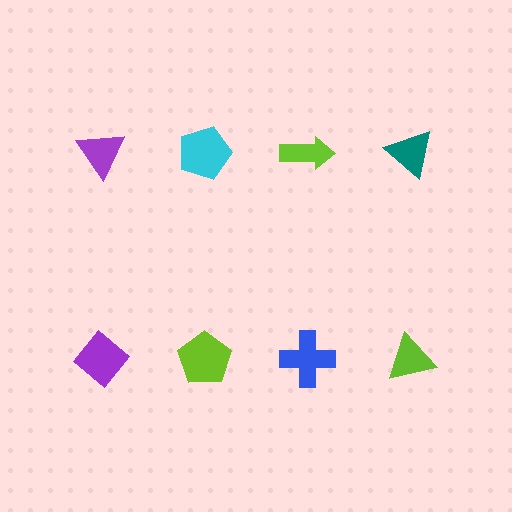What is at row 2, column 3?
A blue cross.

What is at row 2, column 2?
A lime pentagon.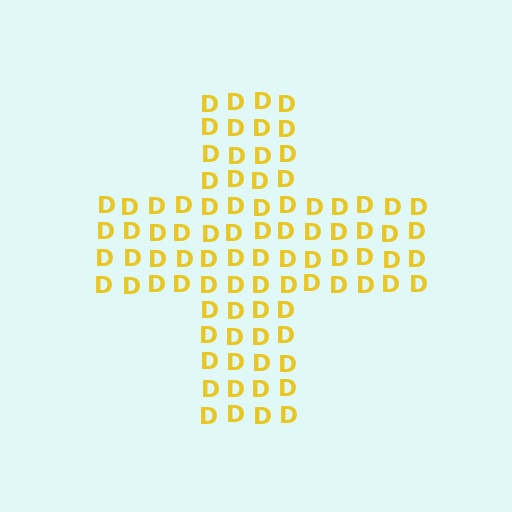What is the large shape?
The large shape is a cross.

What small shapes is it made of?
It is made of small letter D's.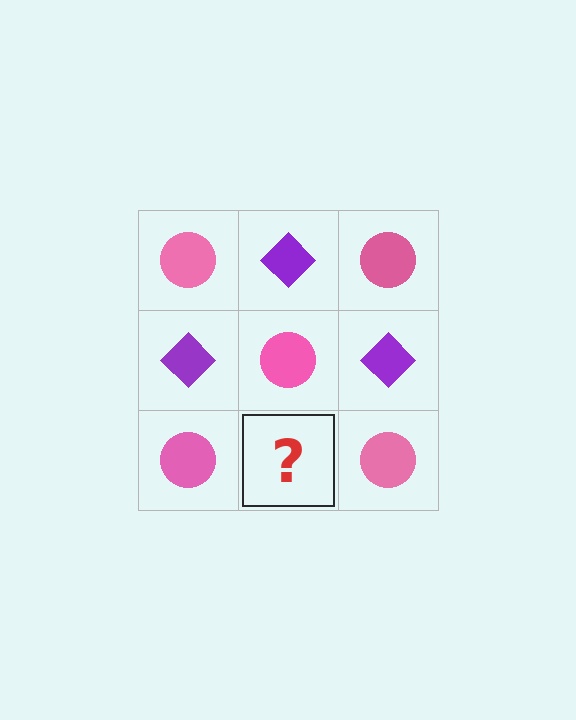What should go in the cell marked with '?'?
The missing cell should contain a purple diamond.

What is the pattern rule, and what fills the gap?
The rule is that it alternates pink circle and purple diamond in a checkerboard pattern. The gap should be filled with a purple diamond.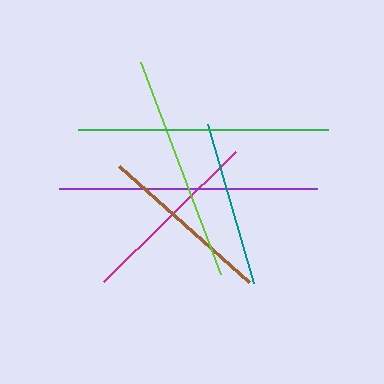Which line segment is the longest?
The purple line is the longest at approximately 257 pixels.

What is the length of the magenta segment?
The magenta segment is approximately 186 pixels long.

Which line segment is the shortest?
The teal line is the shortest at approximately 165 pixels.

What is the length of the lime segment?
The lime segment is approximately 227 pixels long.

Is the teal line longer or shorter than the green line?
The green line is longer than the teal line.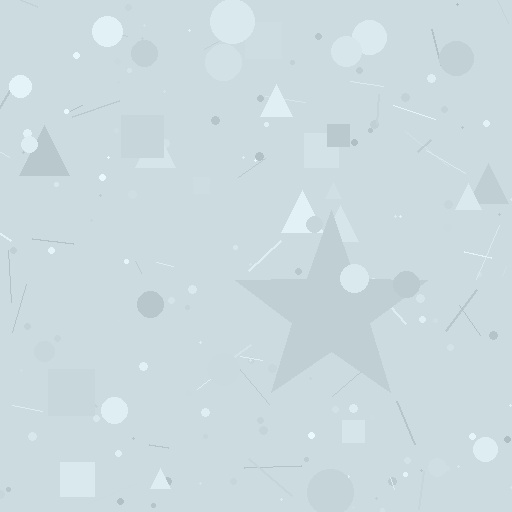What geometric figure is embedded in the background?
A star is embedded in the background.